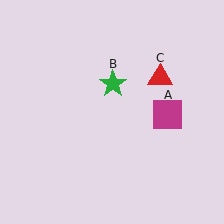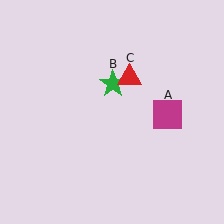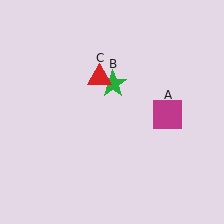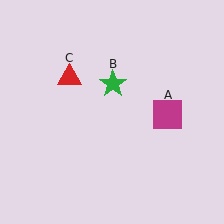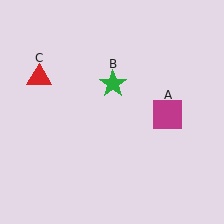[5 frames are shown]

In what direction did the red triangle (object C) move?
The red triangle (object C) moved left.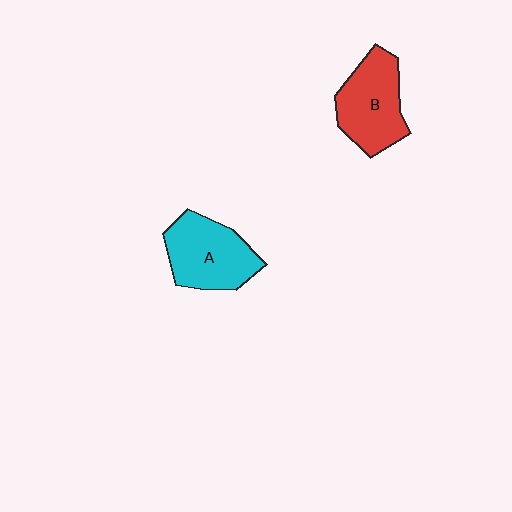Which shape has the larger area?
Shape A (cyan).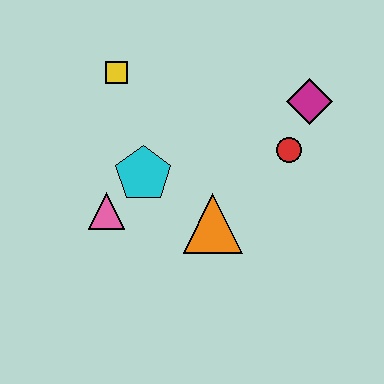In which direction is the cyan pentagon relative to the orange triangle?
The cyan pentagon is to the left of the orange triangle.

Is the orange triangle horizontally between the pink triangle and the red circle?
Yes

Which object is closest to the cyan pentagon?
The pink triangle is closest to the cyan pentagon.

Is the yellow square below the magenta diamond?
No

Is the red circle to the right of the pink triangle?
Yes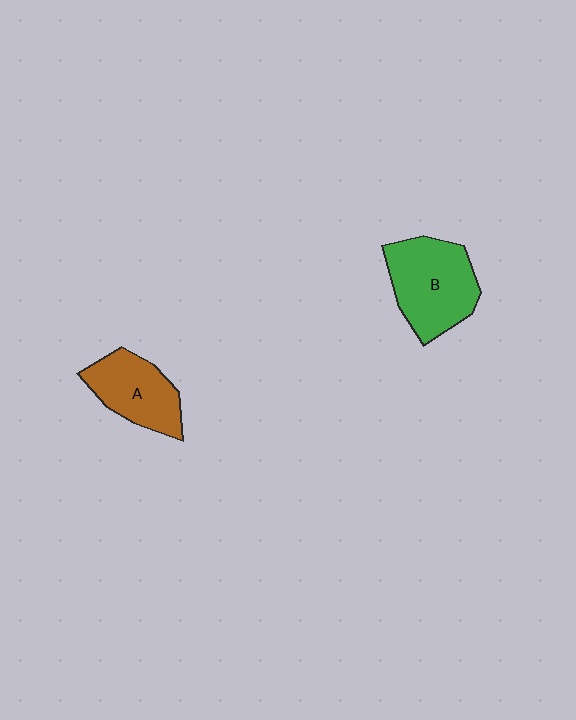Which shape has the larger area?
Shape B (green).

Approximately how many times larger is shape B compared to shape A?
Approximately 1.3 times.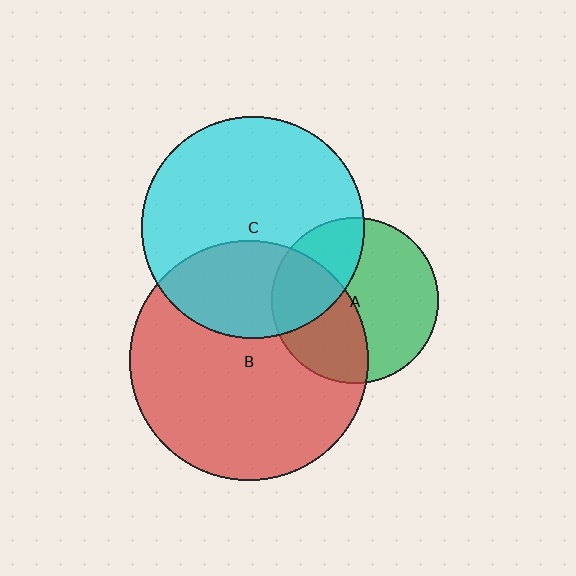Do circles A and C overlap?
Yes.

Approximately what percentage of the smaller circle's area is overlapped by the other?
Approximately 30%.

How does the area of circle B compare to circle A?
Approximately 2.1 times.